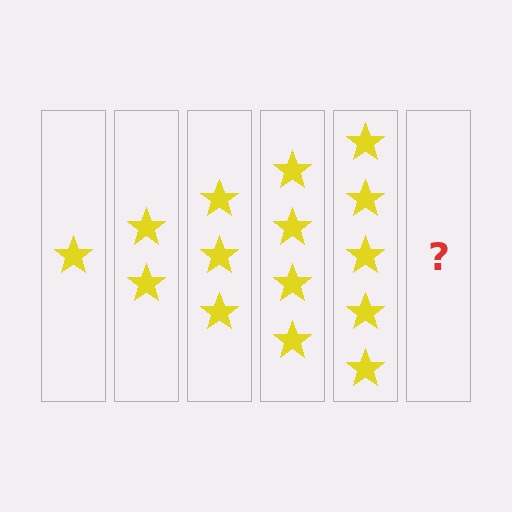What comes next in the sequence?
The next element should be 6 stars.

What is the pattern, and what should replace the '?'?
The pattern is that each step adds one more star. The '?' should be 6 stars.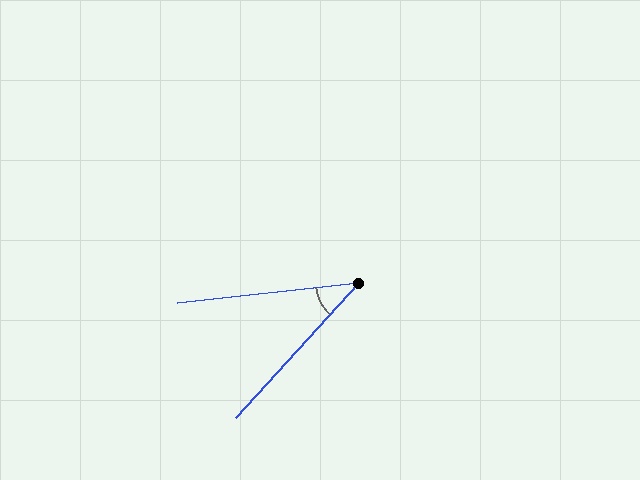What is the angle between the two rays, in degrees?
Approximately 41 degrees.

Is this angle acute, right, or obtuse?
It is acute.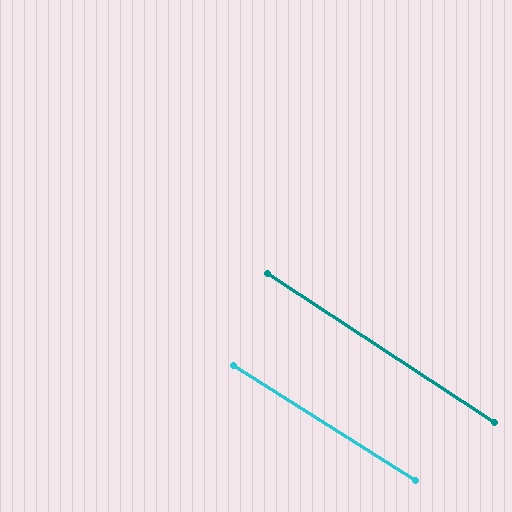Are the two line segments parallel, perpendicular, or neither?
Parallel — their directions differ by only 1.2°.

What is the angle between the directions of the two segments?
Approximately 1 degree.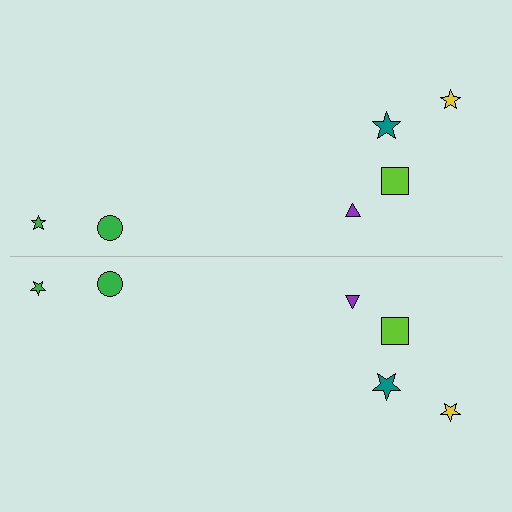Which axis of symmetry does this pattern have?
The pattern has a horizontal axis of symmetry running through the center of the image.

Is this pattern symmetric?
Yes, this pattern has bilateral (reflection) symmetry.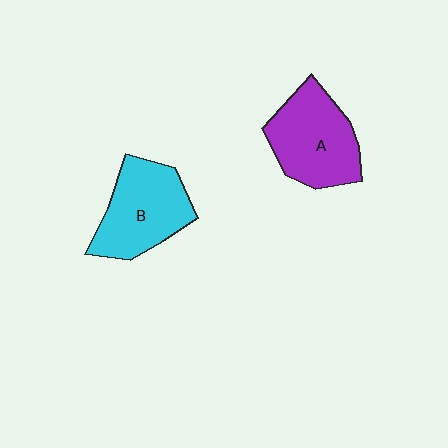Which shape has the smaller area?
Shape B (cyan).